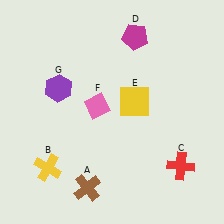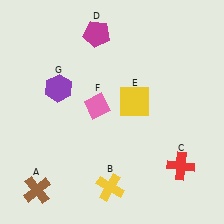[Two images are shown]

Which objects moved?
The objects that moved are: the brown cross (A), the yellow cross (B), the magenta pentagon (D).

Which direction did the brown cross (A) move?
The brown cross (A) moved left.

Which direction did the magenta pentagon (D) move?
The magenta pentagon (D) moved left.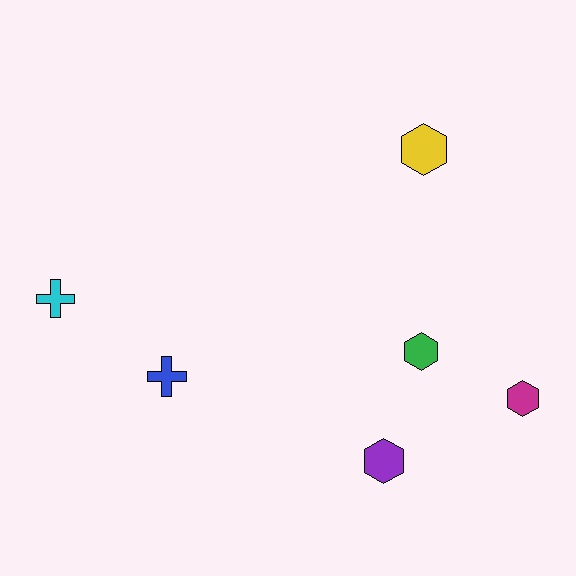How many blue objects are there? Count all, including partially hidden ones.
There is 1 blue object.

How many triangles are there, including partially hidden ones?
There are no triangles.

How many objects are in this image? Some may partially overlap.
There are 6 objects.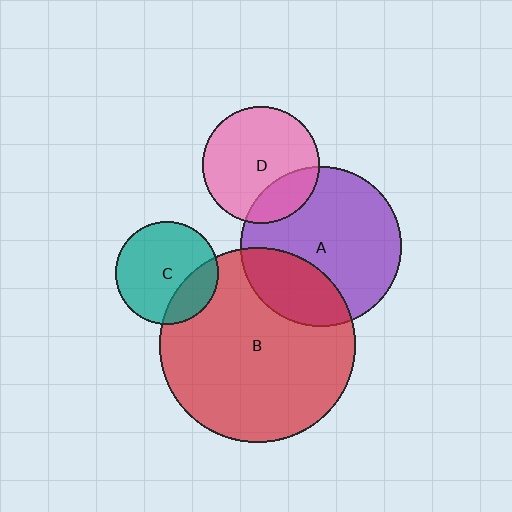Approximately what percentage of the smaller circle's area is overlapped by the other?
Approximately 25%.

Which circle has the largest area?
Circle B (red).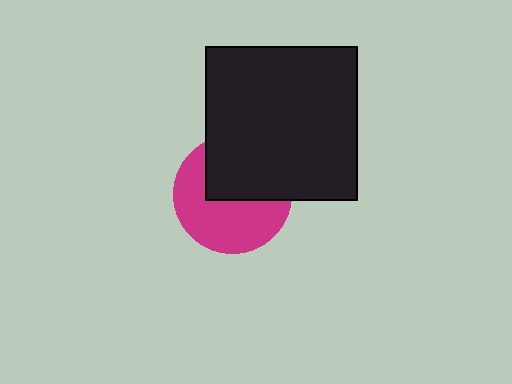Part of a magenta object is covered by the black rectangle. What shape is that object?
It is a circle.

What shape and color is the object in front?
The object in front is a black rectangle.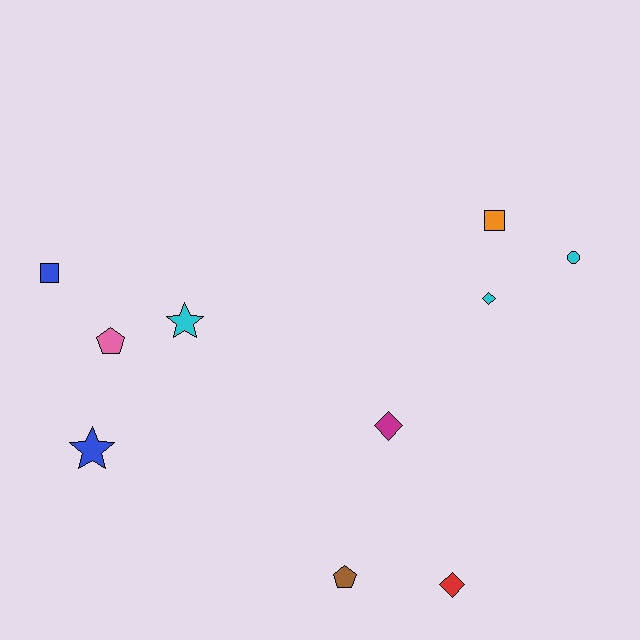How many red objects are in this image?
There is 1 red object.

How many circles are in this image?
There is 1 circle.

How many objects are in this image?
There are 10 objects.